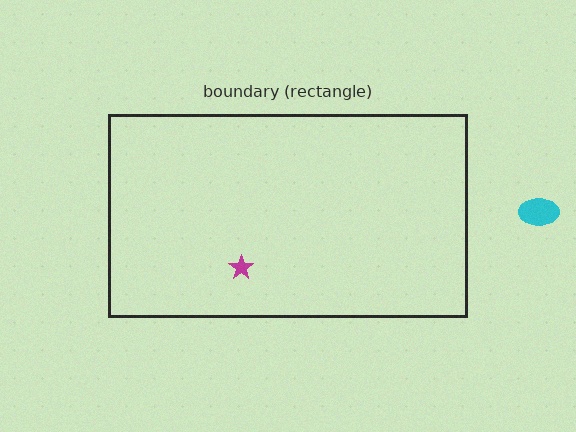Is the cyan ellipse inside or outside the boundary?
Outside.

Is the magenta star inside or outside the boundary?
Inside.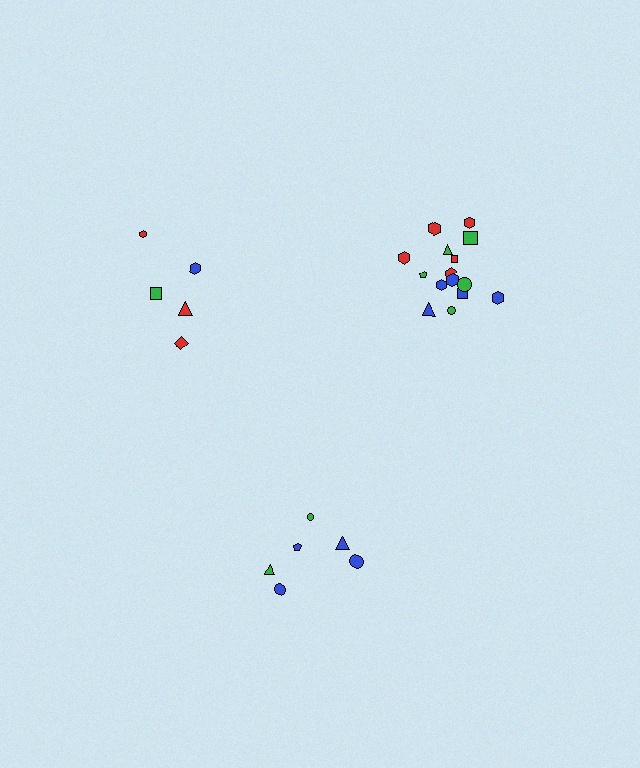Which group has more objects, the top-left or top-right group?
The top-right group.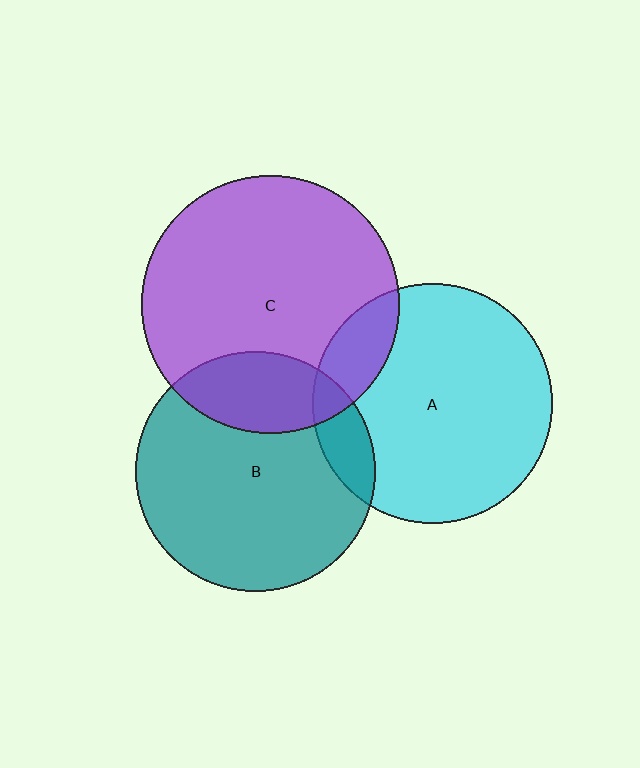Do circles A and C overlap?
Yes.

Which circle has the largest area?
Circle C (purple).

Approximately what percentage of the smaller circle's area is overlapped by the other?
Approximately 15%.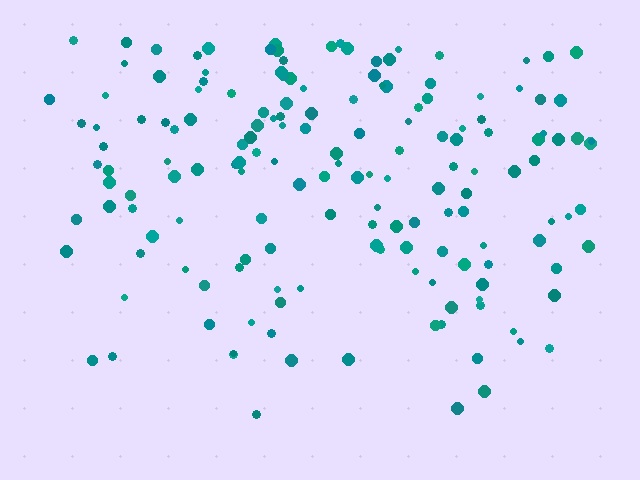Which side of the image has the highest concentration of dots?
The top.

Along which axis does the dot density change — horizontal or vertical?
Vertical.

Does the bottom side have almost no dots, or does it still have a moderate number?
Still a moderate number, just noticeably fewer than the top.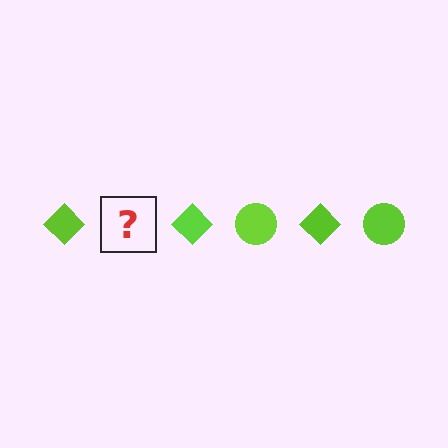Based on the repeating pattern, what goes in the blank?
The blank should be a lime circle.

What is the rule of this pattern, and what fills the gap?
The rule is that the pattern cycles through diamond, circle shapes in lime. The gap should be filled with a lime circle.